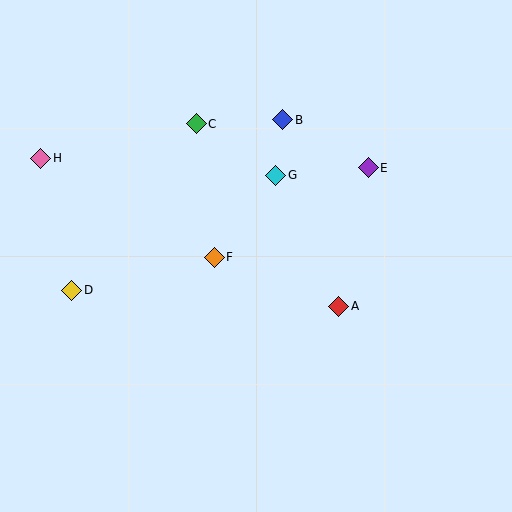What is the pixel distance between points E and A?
The distance between E and A is 142 pixels.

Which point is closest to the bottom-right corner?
Point A is closest to the bottom-right corner.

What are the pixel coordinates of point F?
Point F is at (214, 257).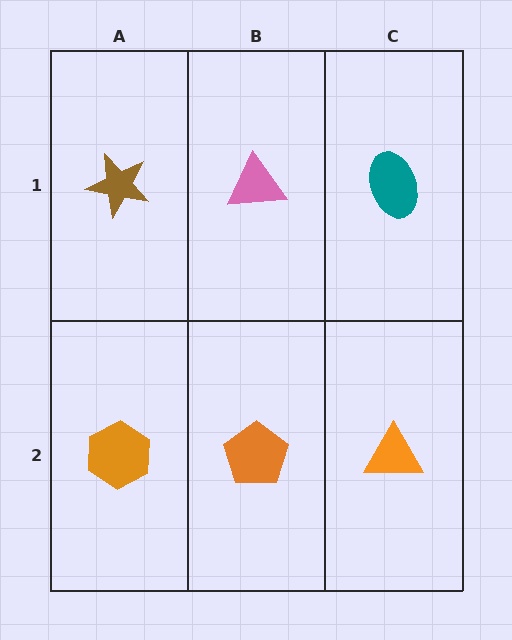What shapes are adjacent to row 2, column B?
A pink triangle (row 1, column B), an orange hexagon (row 2, column A), an orange triangle (row 2, column C).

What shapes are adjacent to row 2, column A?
A brown star (row 1, column A), an orange pentagon (row 2, column B).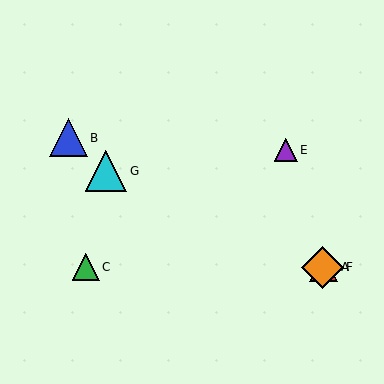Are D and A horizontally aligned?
Yes, both are at y≈267.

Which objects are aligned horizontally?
Objects A, C, D, F are aligned horizontally.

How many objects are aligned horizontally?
4 objects (A, C, D, F) are aligned horizontally.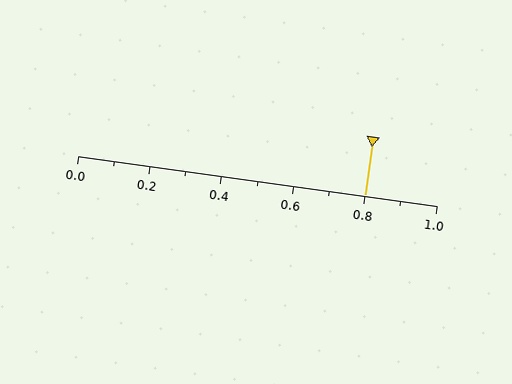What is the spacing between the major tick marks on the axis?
The major ticks are spaced 0.2 apart.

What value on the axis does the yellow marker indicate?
The marker indicates approximately 0.8.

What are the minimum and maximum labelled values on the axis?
The axis runs from 0.0 to 1.0.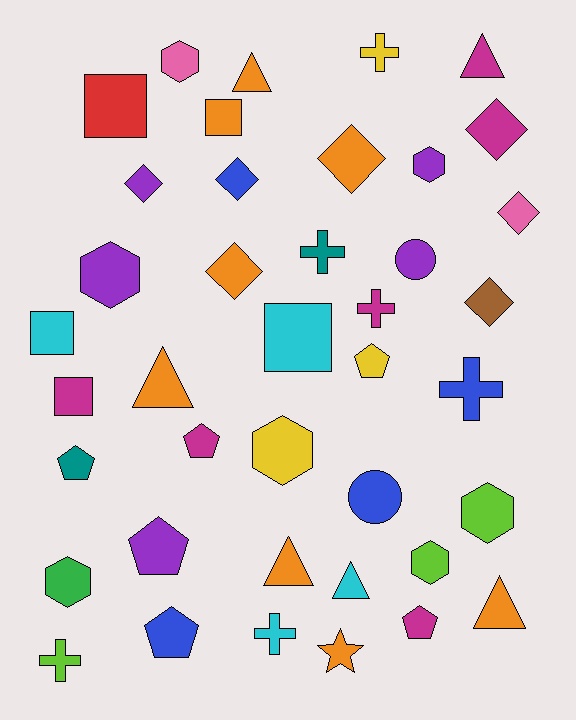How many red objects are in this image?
There is 1 red object.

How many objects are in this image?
There are 40 objects.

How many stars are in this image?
There is 1 star.